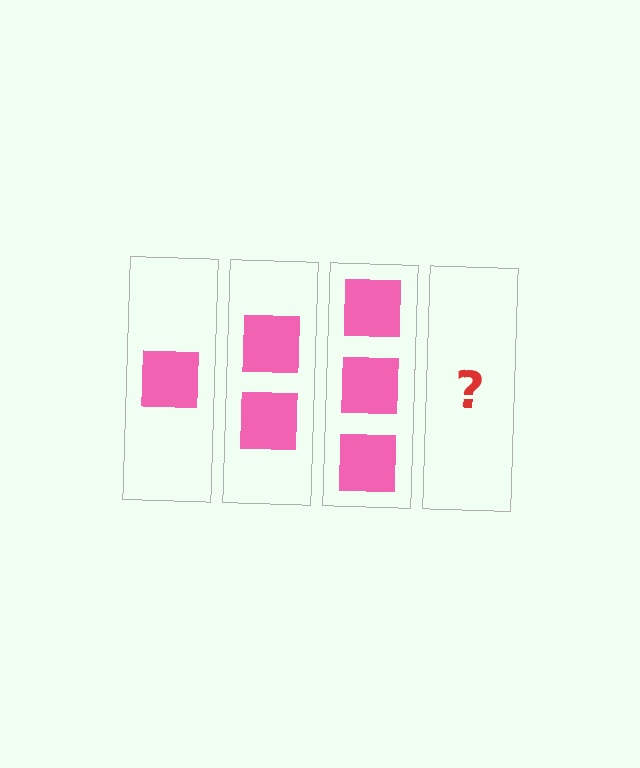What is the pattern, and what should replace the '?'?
The pattern is that each step adds one more square. The '?' should be 4 squares.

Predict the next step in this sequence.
The next step is 4 squares.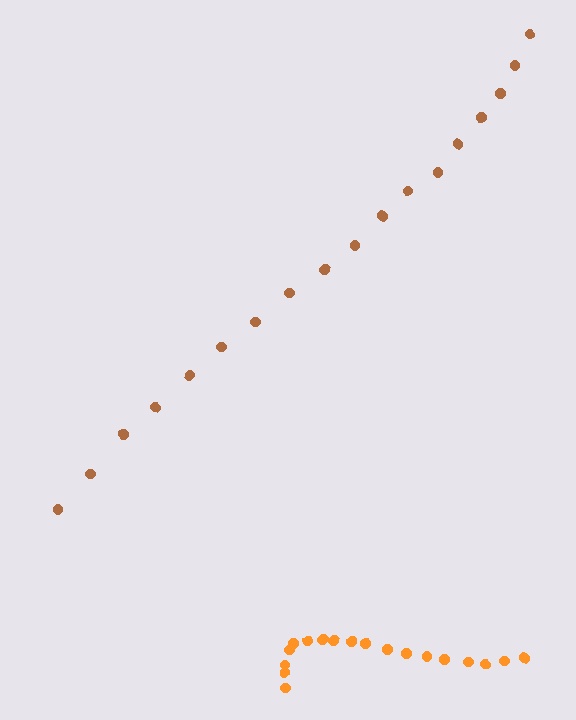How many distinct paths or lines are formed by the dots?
There are 2 distinct paths.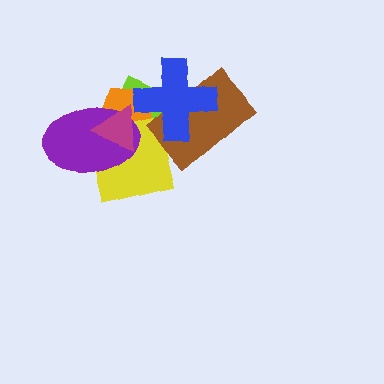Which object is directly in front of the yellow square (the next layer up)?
The purple ellipse is directly in front of the yellow square.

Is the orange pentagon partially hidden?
Yes, it is partially covered by another shape.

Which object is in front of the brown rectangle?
The blue cross is in front of the brown rectangle.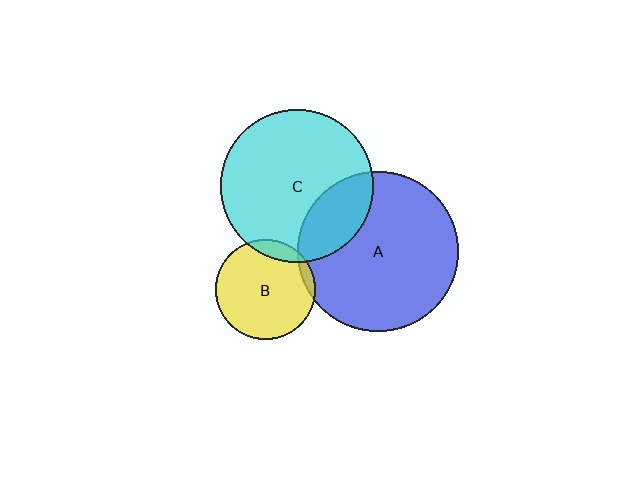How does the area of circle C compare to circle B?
Approximately 2.3 times.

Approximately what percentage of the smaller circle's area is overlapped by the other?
Approximately 25%.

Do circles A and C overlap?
Yes.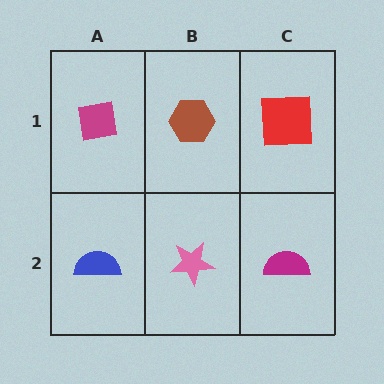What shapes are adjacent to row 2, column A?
A magenta square (row 1, column A), a pink star (row 2, column B).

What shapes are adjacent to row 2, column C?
A red square (row 1, column C), a pink star (row 2, column B).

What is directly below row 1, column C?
A magenta semicircle.